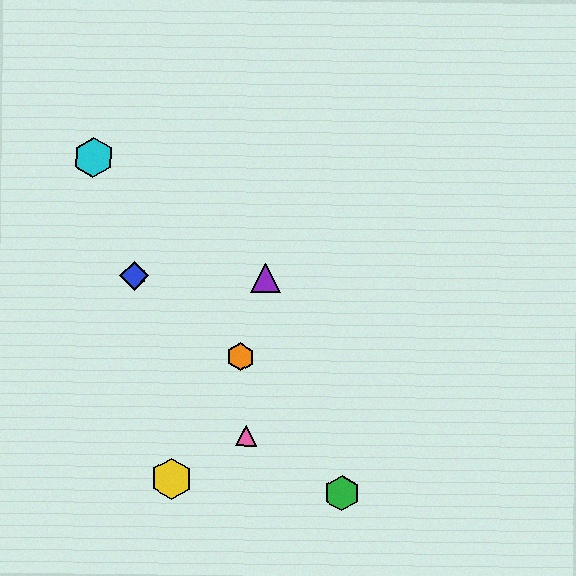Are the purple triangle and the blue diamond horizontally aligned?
Yes, both are at y≈278.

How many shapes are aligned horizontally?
3 shapes (the red hexagon, the blue diamond, the purple triangle) are aligned horizontally.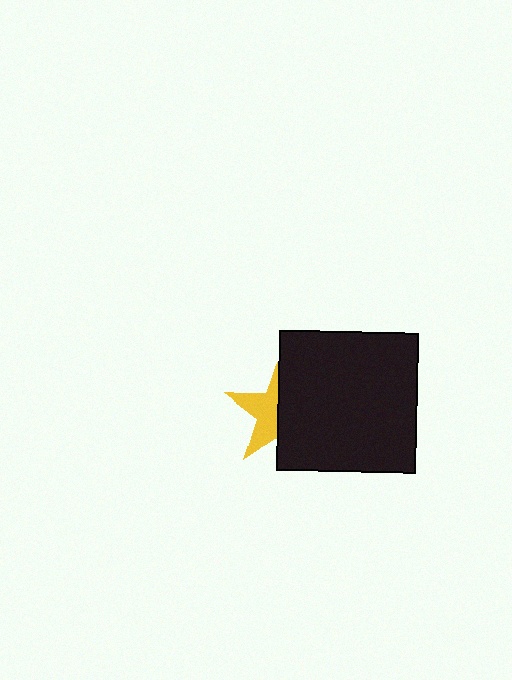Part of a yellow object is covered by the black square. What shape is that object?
It is a star.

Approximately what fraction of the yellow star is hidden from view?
Roughly 53% of the yellow star is hidden behind the black square.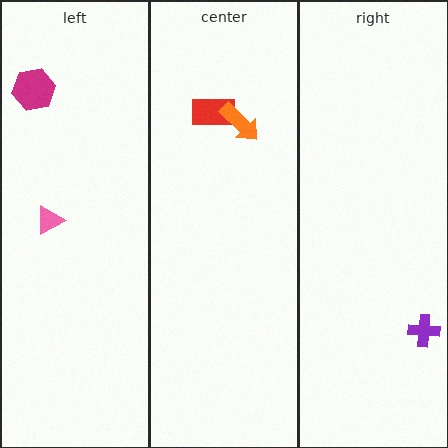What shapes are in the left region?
The pink triangle, the magenta hexagon.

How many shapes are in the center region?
2.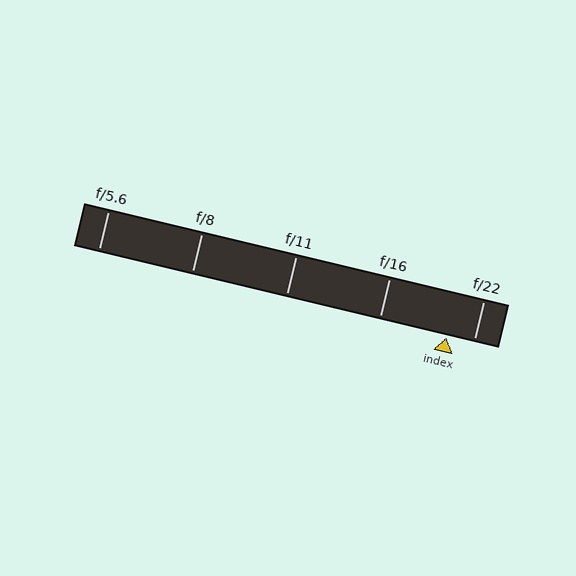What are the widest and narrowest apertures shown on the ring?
The widest aperture shown is f/5.6 and the narrowest is f/22.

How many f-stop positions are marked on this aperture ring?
There are 5 f-stop positions marked.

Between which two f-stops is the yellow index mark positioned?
The index mark is between f/16 and f/22.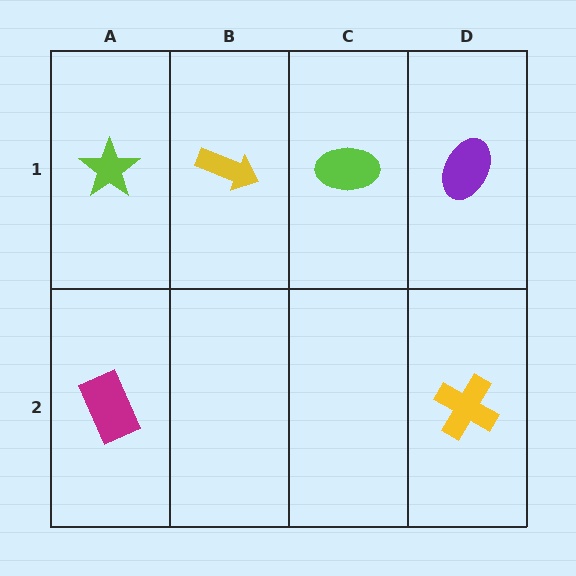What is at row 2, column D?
A yellow cross.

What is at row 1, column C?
A lime ellipse.